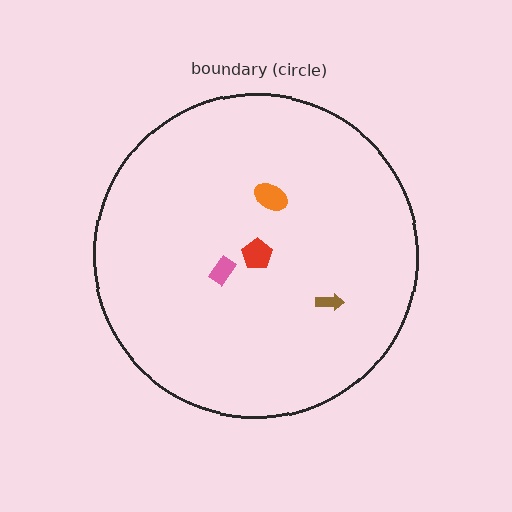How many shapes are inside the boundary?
4 inside, 0 outside.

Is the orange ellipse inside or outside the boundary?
Inside.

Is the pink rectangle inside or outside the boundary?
Inside.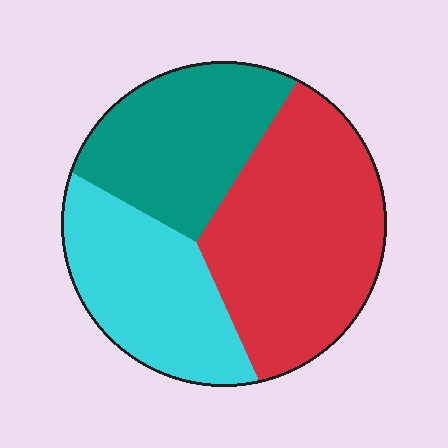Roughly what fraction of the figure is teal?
Teal takes up about one quarter (1/4) of the figure.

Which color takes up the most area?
Red, at roughly 45%.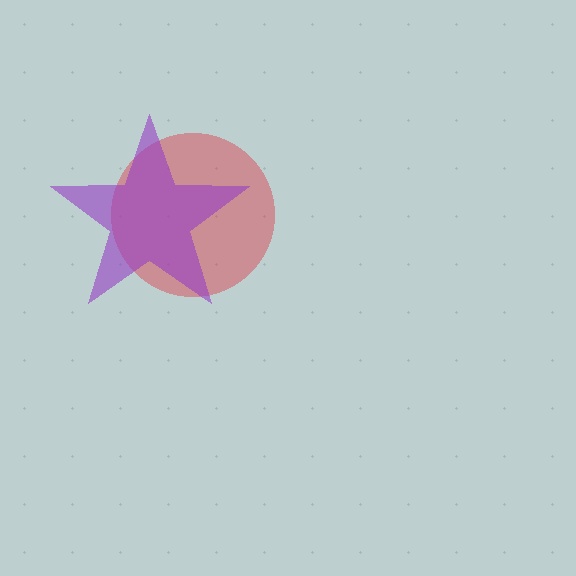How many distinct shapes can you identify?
There are 2 distinct shapes: a red circle, a purple star.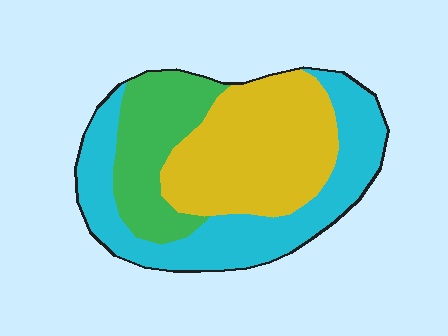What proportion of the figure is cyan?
Cyan covers about 40% of the figure.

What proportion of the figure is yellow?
Yellow takes up about three eighths (3/8) of the figure.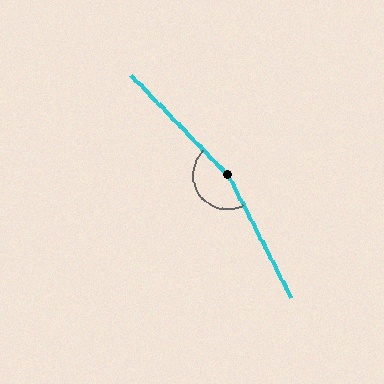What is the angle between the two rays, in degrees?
Approximately 164 degrees.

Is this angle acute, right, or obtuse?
It is obtuse.